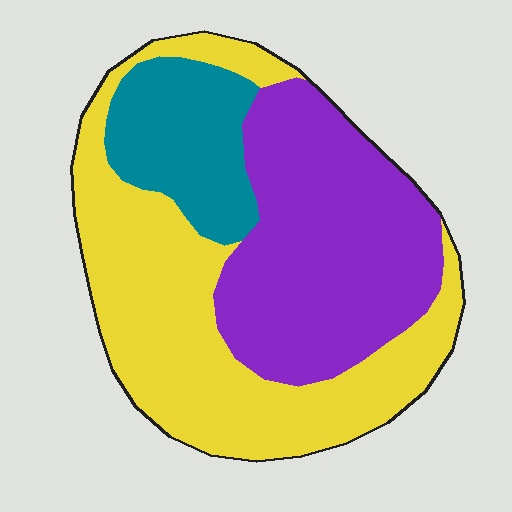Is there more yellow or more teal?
Yellow.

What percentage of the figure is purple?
Purple takes up about three eighths (3/8) of the figure.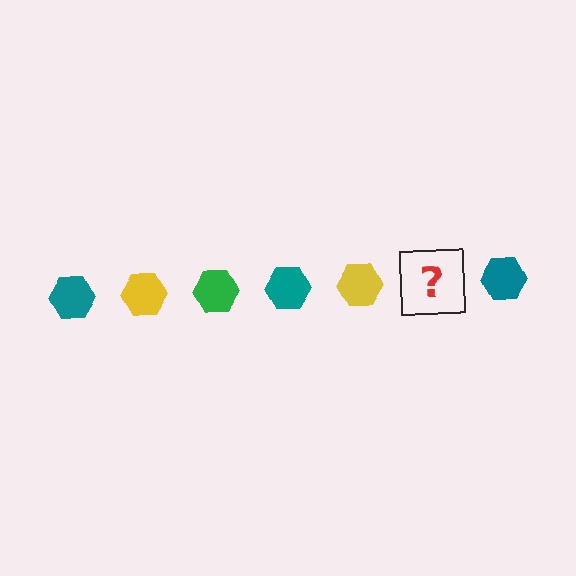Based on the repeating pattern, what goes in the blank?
The blank should be a green hexagon.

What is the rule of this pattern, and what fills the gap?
The rule is that the pattern cycles through teal, yellow, green hexagons. The gap should be filled with a green hexagon.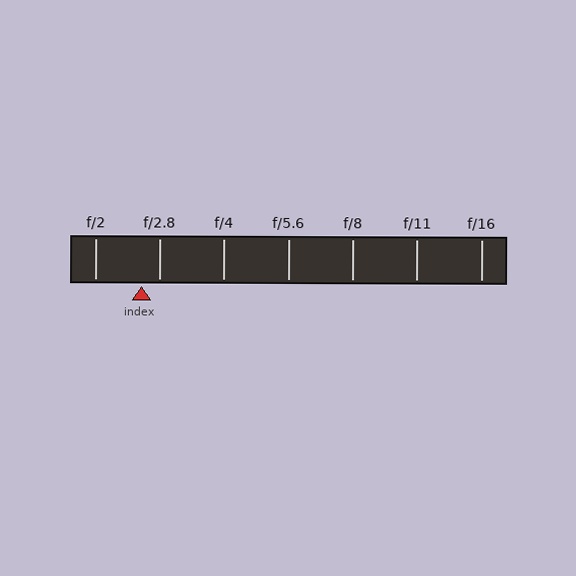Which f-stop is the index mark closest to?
The index mark is closest to f/2.8.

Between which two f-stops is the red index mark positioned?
The index mark is between f/2 and f/2.8.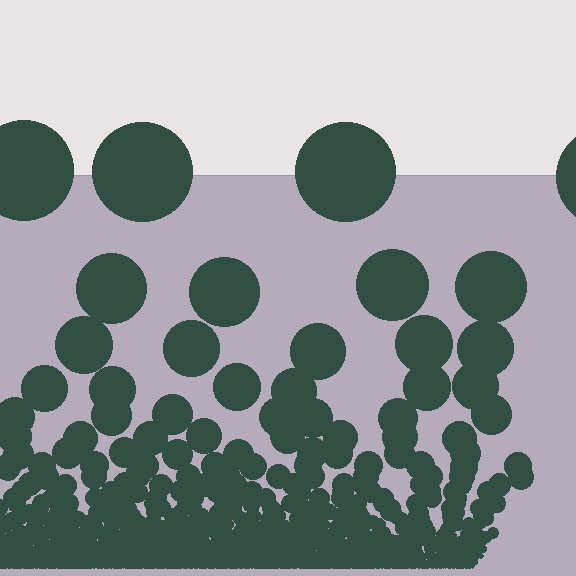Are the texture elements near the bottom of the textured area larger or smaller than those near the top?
Smaller. The gradient is inverted — elements near the bottom are smaller and denser.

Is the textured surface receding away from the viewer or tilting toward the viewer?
The surface appears to tilt toward the viewer. Texture elements get larger and sparser toward the top.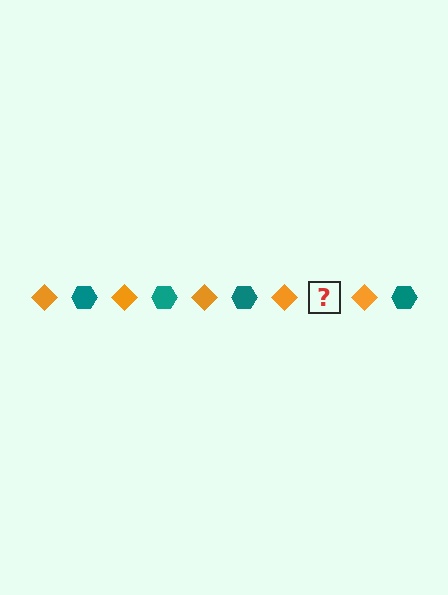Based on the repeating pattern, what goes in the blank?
The blank should be a teal hexagon.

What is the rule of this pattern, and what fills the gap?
The rule is that the pattern alternates between orange diamond and teal hexagon. The gap should be filled with a teal hexagon.